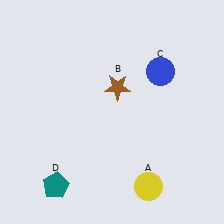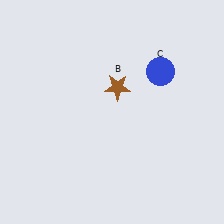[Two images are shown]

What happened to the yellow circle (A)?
The yellow circle (A) was removed in Image 2. It was in the bottom-right area of Image 1.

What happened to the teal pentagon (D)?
The teal pentagon (D) was removed in Image 2. It was in the bottom-left area of Image 1.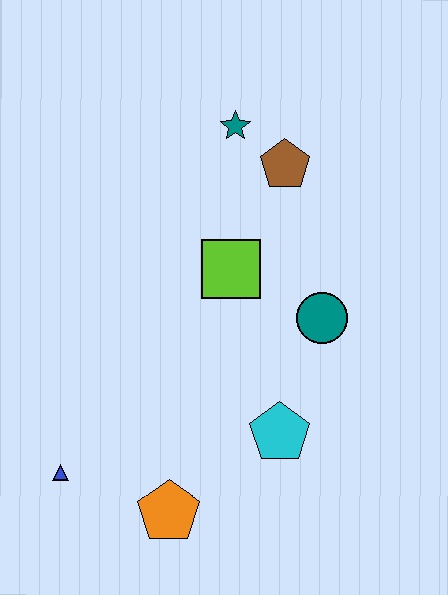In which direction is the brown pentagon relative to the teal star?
The brown pentagon is to the right of the teal star.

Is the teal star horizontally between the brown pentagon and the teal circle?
No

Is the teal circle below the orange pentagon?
No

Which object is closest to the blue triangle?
The orange pentagon is closest to the blue triangle.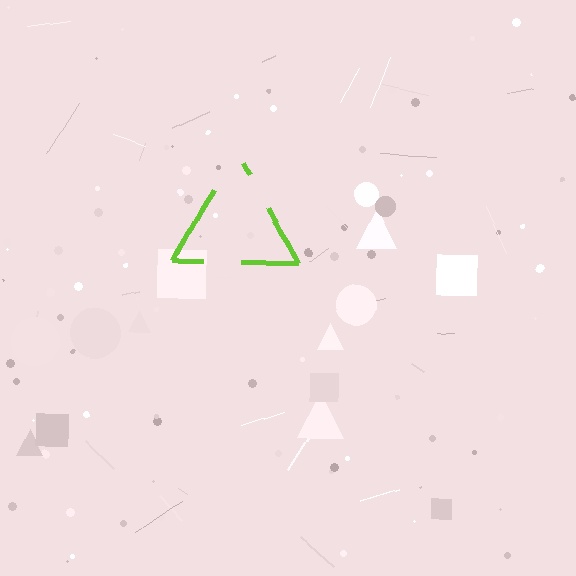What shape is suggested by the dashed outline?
The dashed outline suggests a triangle.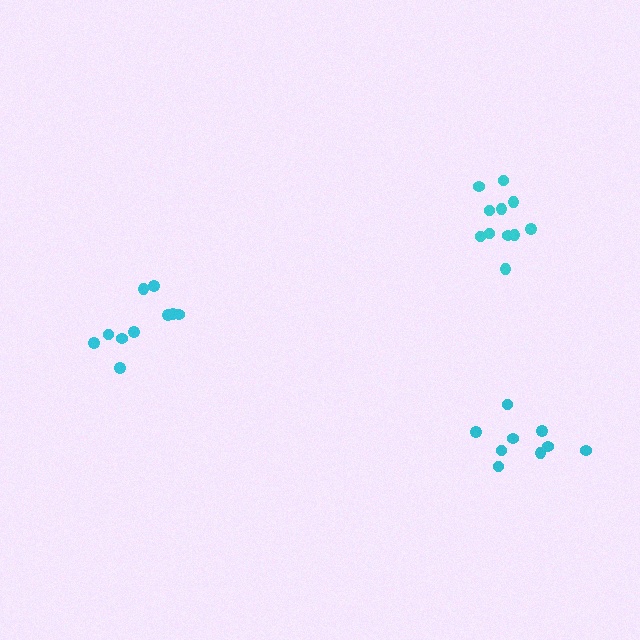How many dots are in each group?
Group 1: 10 dots, Group 2: 9 dots, Group 3: 11 dots (30 total).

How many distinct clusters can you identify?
There are 3 distinct clusters.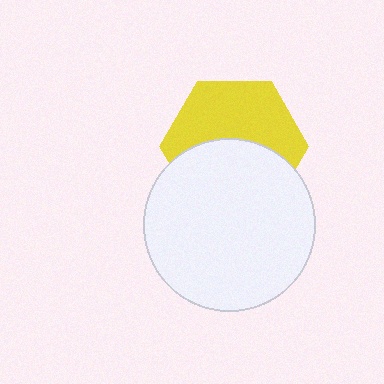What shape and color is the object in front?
The object in front is a white circle.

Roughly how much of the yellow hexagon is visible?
About half of it is visible (roughly 52%).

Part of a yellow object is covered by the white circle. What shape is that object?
It is a hexagon.